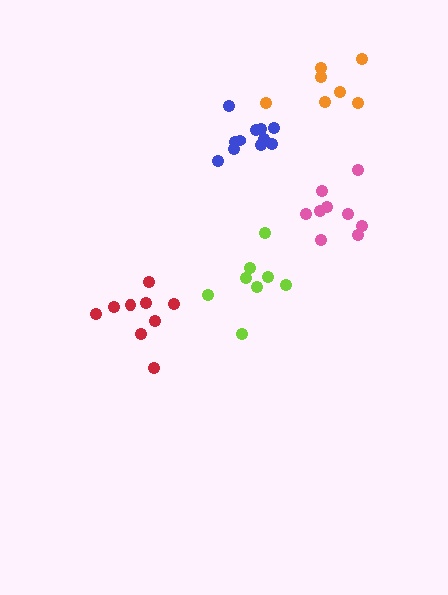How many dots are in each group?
Group 1: 9 dots, Group 2: 7 dots, Group 3: 8 dots, Group 4: 9 dots, Group 5: 11 dots (44 total).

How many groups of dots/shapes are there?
There are 5 groups.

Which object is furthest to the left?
The red cluster is leftmost.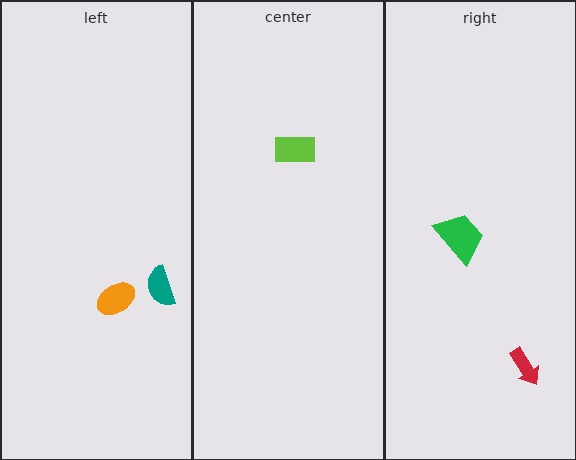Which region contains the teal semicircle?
The left region.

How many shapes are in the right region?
2.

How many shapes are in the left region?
2.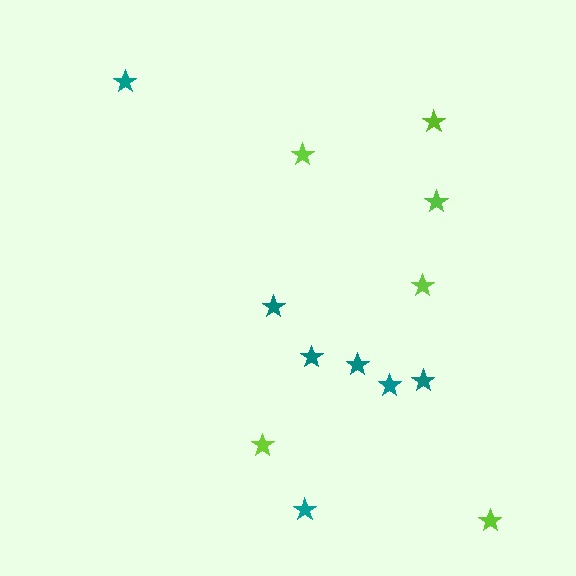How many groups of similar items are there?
There are 2 groups: one group of teal stars (7) and one group of lime stars (6).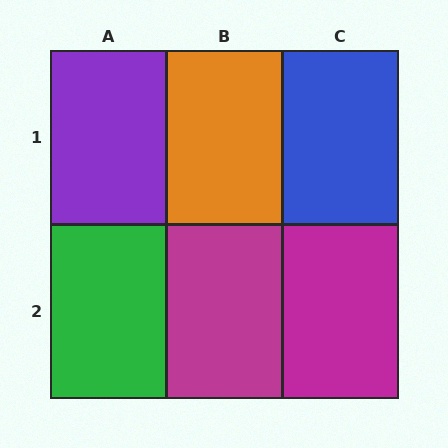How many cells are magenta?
2 cells are magenta.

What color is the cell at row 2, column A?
Green.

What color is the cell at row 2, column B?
Magenta.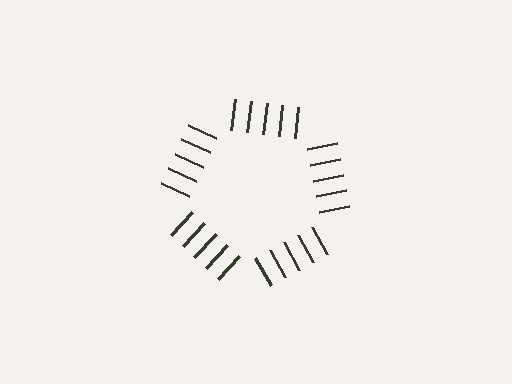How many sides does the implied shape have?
5 sides — the line-ends trace a pentagon.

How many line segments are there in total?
25 — 5 along each of the 5 edges.